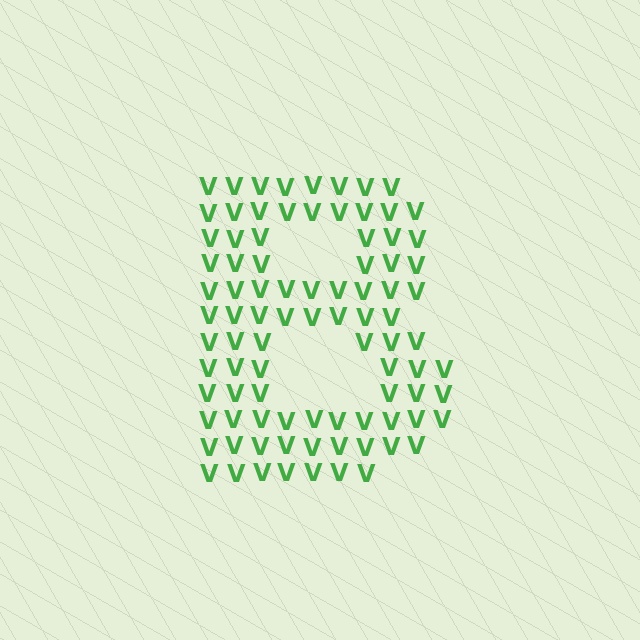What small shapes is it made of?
It is made of small letter V's.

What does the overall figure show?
The overall figure shows the letter B.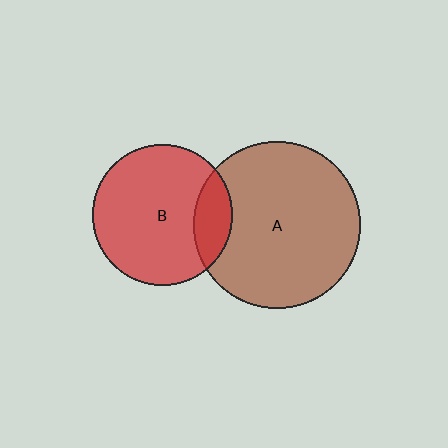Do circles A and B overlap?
Yes.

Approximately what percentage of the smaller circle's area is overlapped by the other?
Approximately 15%.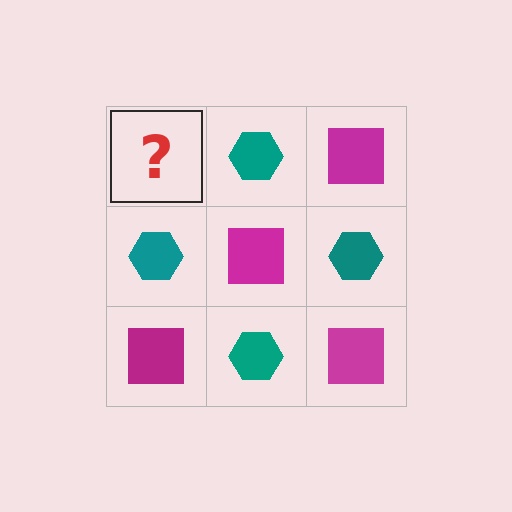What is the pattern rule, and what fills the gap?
The rule is that it alternates magenta square and teal hexagon in a checkerboard pattern. The gap should be filled with a magenta square.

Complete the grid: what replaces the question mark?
The question mark should be replaced with a magenta square.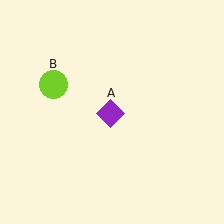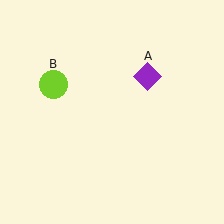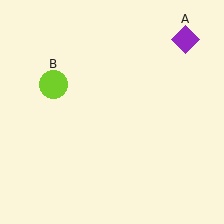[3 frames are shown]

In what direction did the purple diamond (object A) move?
The purple diamond (object A) moved up and to the right.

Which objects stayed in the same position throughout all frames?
Lime circle (object B) remained stationary.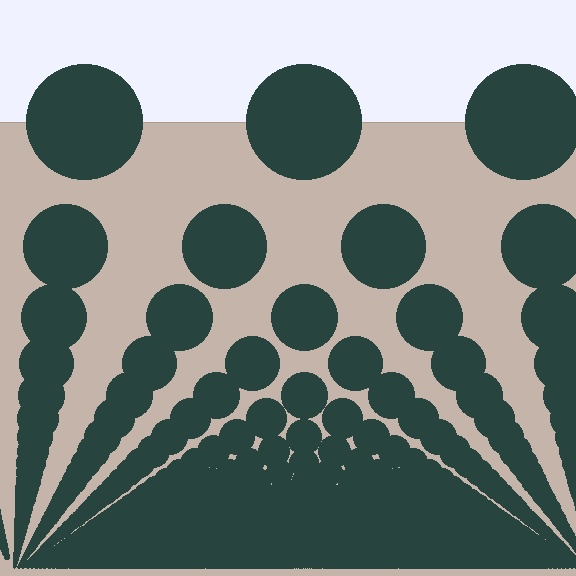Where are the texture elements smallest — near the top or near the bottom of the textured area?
Near the bottom.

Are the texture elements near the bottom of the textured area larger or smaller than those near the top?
Smaller. The gradient is inverted — elements near the bottom are smaller and denser.